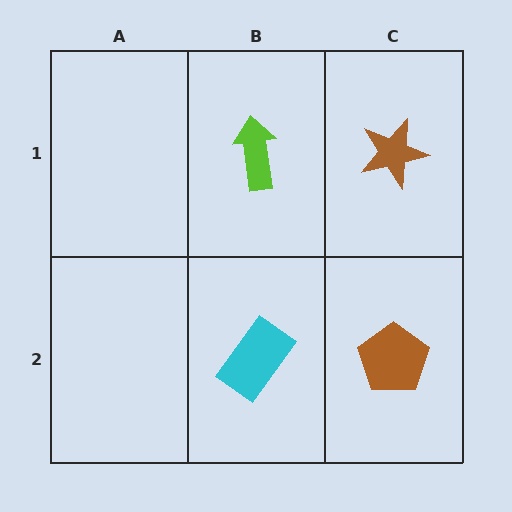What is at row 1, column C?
A brown star.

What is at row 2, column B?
A cyan rectangle.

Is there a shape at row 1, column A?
No, that cell is empty.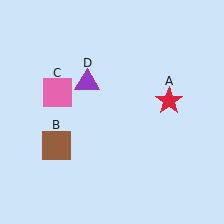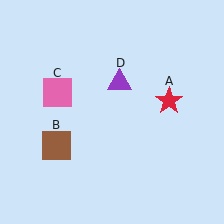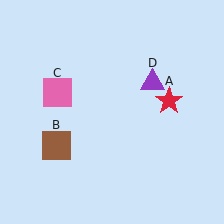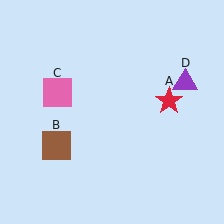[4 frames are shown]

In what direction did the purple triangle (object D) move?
The purple triangle (object D) moved right.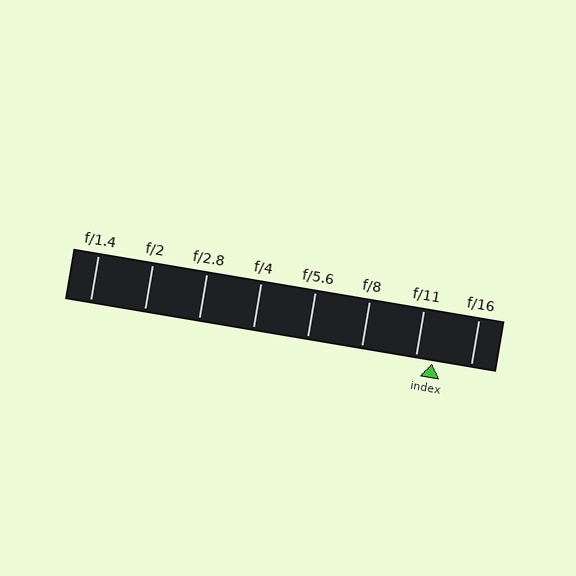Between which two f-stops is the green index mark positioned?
The index mark is between f/11 and f/16.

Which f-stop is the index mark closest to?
The index mark is closest to f/11.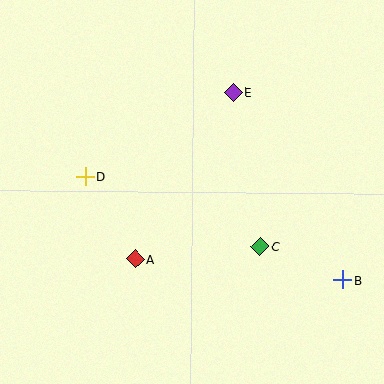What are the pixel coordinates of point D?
Point D is at (85, 177).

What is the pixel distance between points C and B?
The distance between C and B is 89 pixels.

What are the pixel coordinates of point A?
Point A is at (136, 259).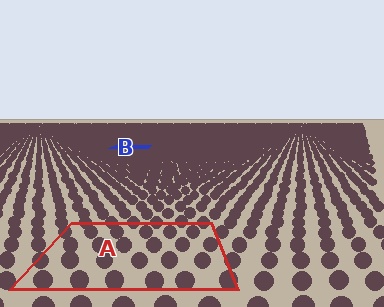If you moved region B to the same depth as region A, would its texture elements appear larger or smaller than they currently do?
They would appear larger. At a closer depth, the same texture elements are projected at a bigger on-screen size.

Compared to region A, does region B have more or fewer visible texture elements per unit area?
Region B has more texture elements per unit area — they are packed more densely because it is farther away.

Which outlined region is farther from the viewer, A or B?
Region B is farther from the viewer — the texture elements inside it appear smaller and more densely packed.